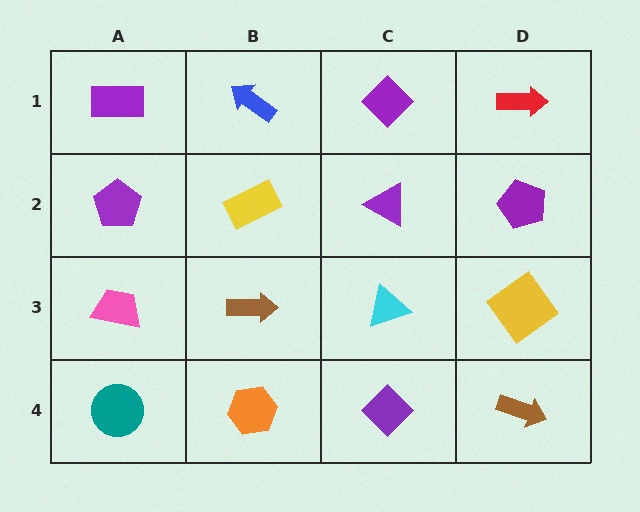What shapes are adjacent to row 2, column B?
A blue arrow (row 1, column B), a brown arrow (row 3, column B), a purple pentagon (row 2, column A), a purple triangle (row 2, column C).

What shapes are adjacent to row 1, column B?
A yellow rectangle (row 2, column B), a purple rectangle (row 1, column A), a purple diamond (row 1, column C).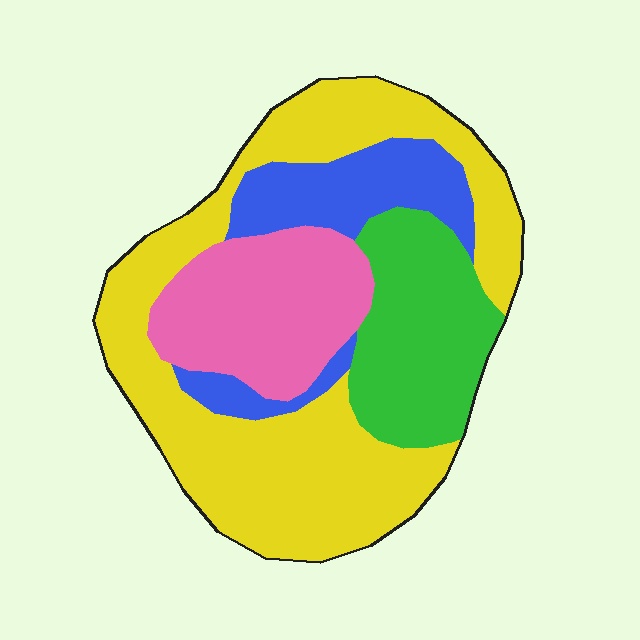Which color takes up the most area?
Yellow, at roughly 45%.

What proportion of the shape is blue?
Blue covers about 15% of the shape.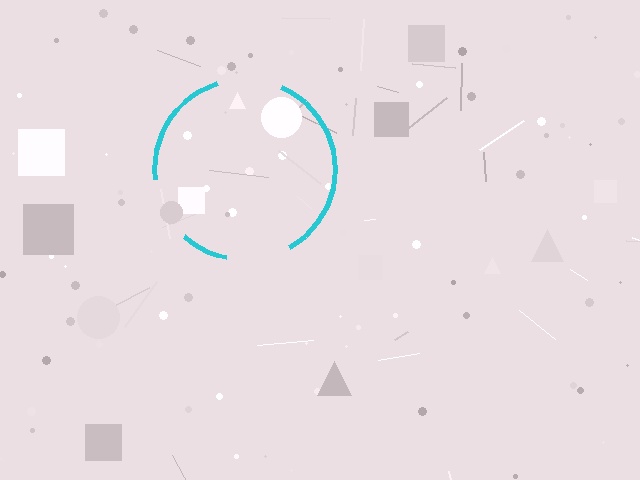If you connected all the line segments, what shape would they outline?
They would outline a circle.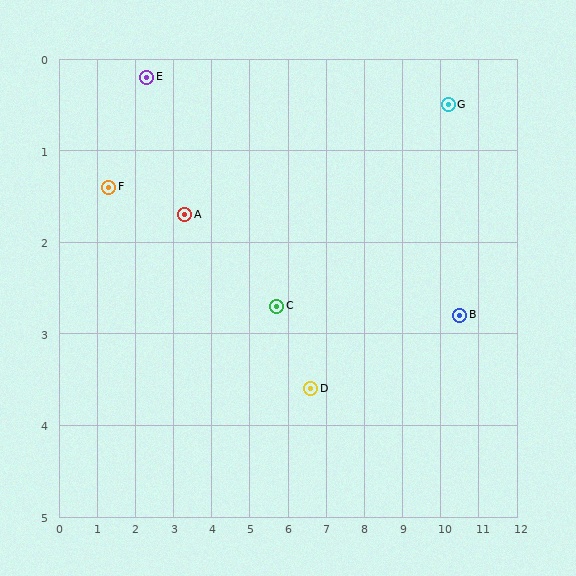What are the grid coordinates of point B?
Point B is at approximately (10.5, 2.8).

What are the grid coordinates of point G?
Point G is at approximately (10.2, 0.5).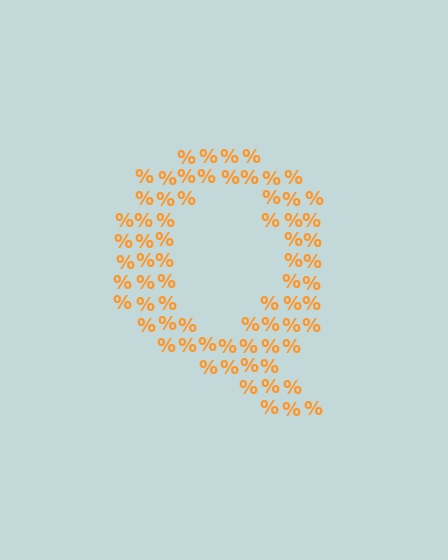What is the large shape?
The large shape is the letter Q.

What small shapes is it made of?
It is made of small percent signs.